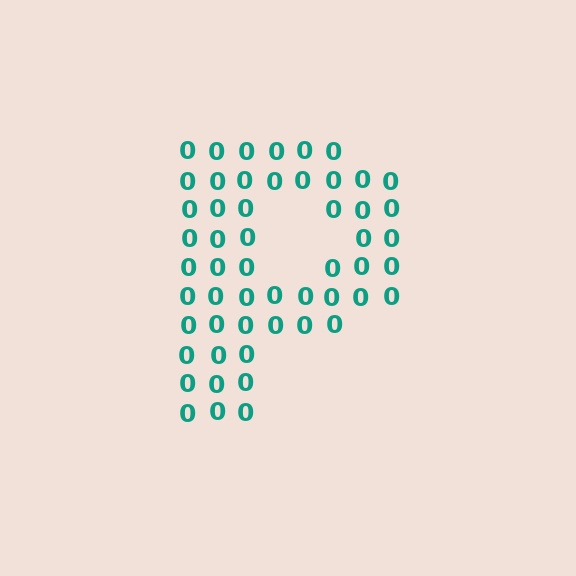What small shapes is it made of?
It is made of small digit 0's.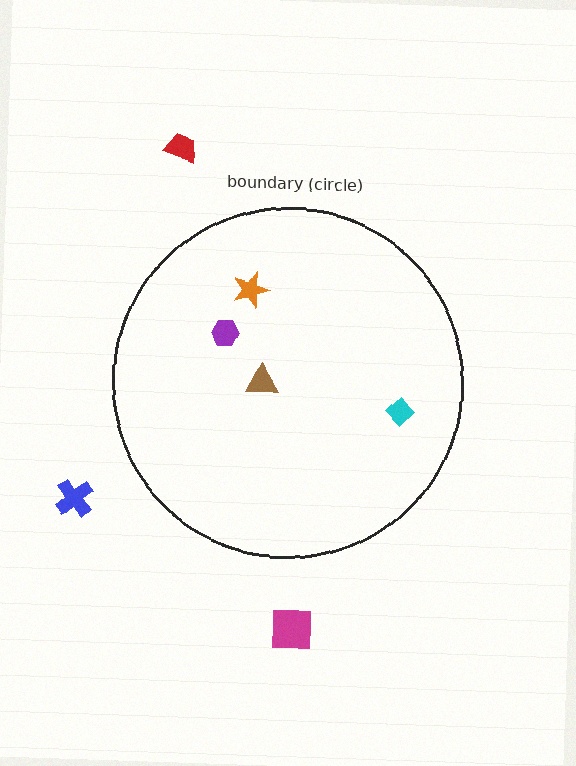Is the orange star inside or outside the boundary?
Inside.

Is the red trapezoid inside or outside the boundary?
Outside.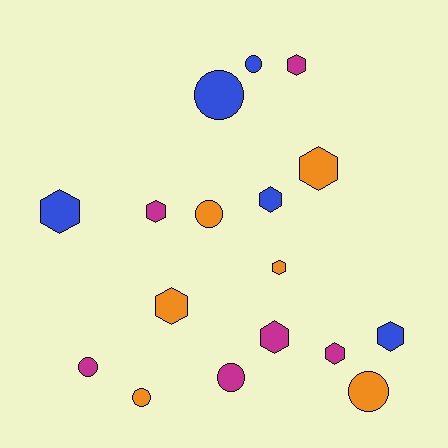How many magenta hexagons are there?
There are 4 magenta hexagons.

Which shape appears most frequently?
Hexagon, with 10 objects.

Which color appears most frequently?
Orange, with 6 objects.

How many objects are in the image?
There are 17 objects.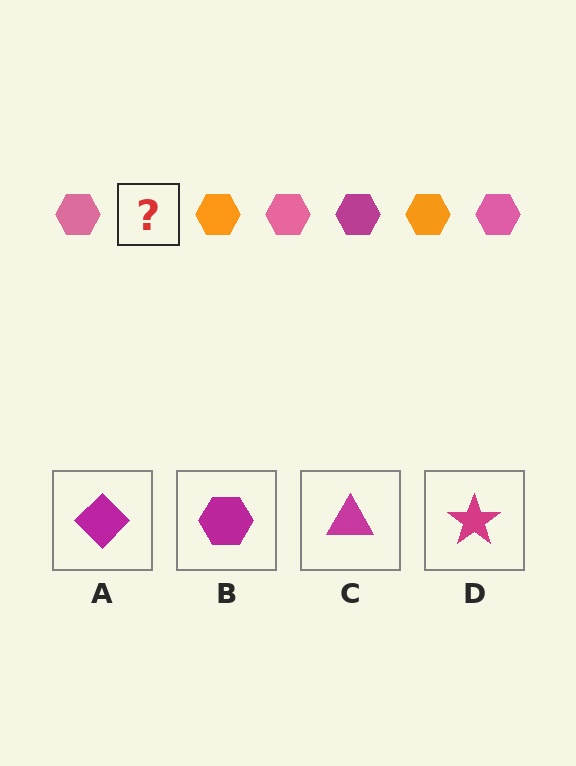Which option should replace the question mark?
Option B.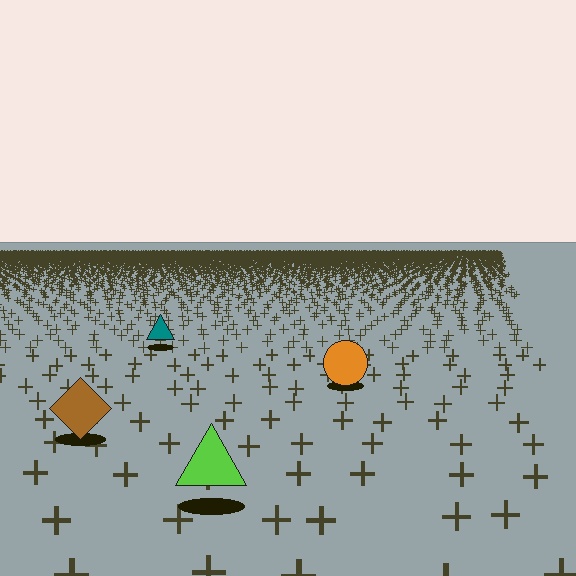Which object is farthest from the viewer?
The teal triangle is farthest from the viewer. It appears smaller and the ground texture around it is denser.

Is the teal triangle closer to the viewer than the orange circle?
No. The orange circle is closer — you can tell from the texture gradient: the ground texture is coarser near it.